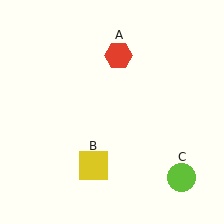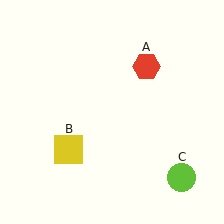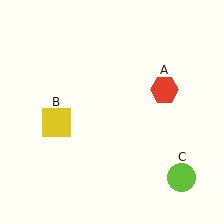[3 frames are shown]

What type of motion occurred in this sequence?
The red hexagon (object A), yellow square (object B) rotated clockwise around the center of the scene.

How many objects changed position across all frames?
2 objects changed position: red hexagon (object A), yellow square (object B).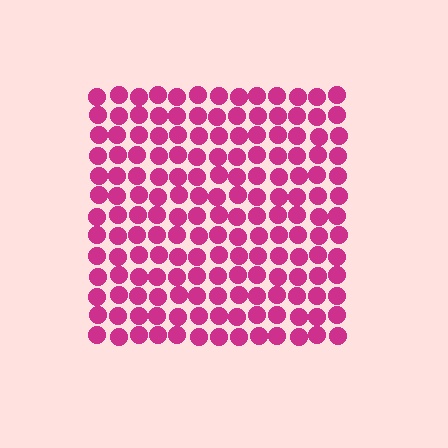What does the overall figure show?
The overall figure shows a square.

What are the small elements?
The small elements are circles.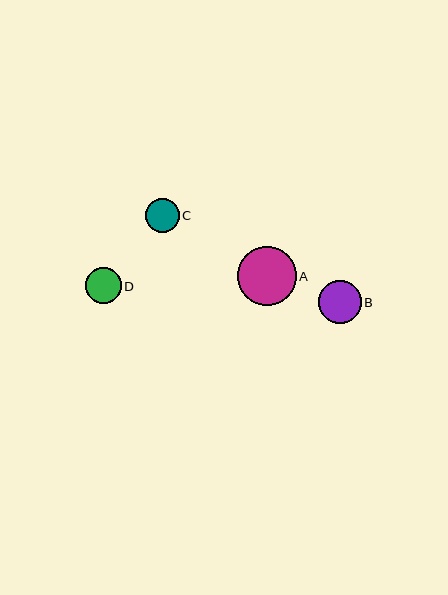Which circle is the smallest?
Circle C is the smallest with a size of approximately 34 pixels.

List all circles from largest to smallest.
From largest to smallest: A, B, D, C.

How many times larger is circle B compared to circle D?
Circle B is approximately 1.2 times the size of circle D.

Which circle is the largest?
Circle A is the largest with a size of approximately 59 pixels.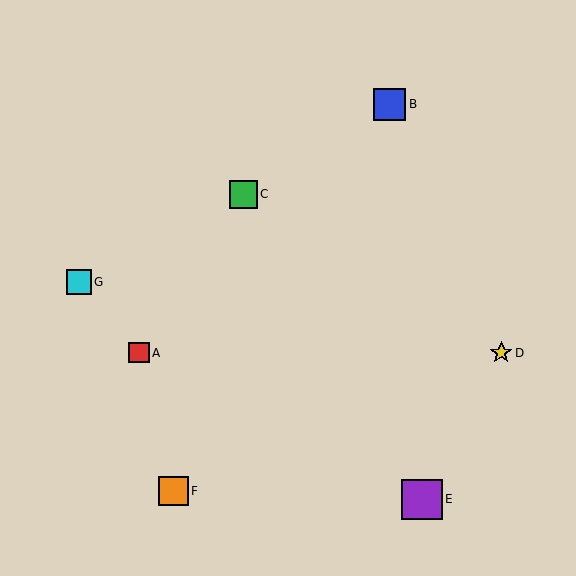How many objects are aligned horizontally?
2 objects (A, D) are aligned horizontally.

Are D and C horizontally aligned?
No, D is at y≈353 and C is at y≈194.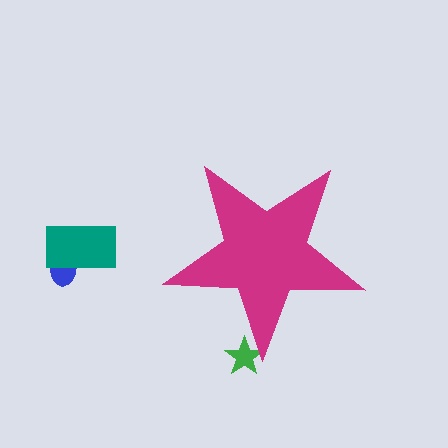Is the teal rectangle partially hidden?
No, the teal rectangle is fully visible.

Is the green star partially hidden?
Yes, the green star is partially hidden behind the magenta star.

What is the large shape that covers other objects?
A magenta star.